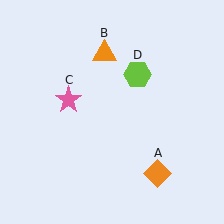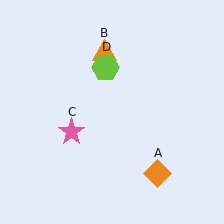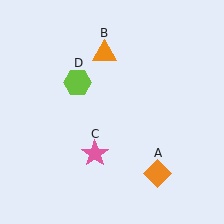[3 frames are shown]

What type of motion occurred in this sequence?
The pink star (object C), lime hexagon (object D) rotated counterclockwise around the center of the scene.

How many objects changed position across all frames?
2 objects changed position: pink star (object C), lime hexagon (object D).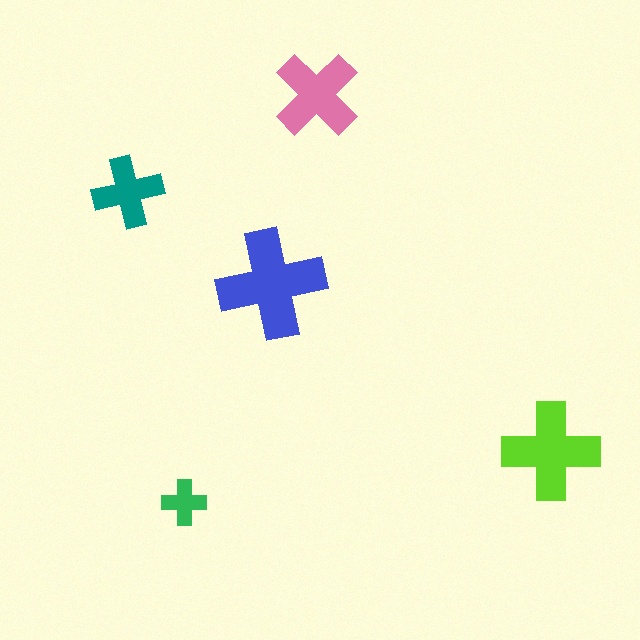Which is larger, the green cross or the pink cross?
The pink one.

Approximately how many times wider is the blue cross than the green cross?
About 2.5 times wider.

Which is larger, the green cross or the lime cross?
The lime one.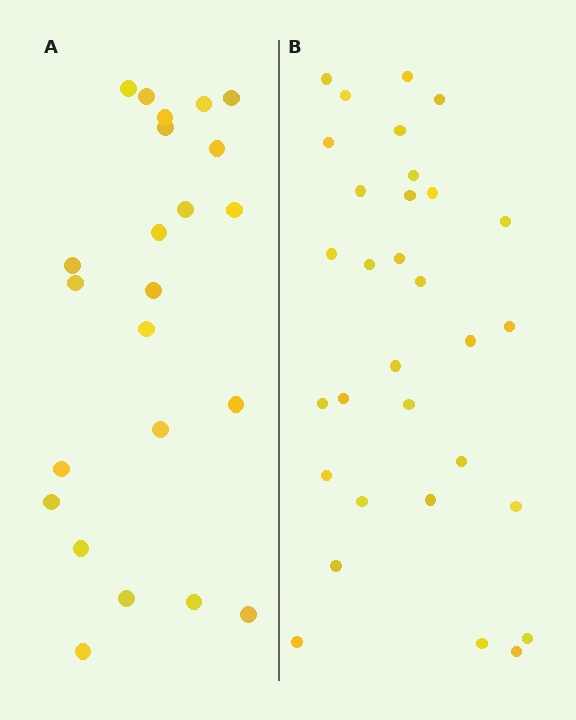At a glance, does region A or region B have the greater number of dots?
Region B (the right region) has more dots.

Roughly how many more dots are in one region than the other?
Region B has roughly 8 or so more dots than region A.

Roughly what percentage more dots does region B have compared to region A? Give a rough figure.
About 35% more.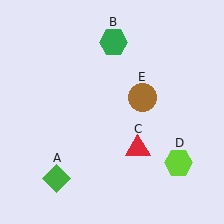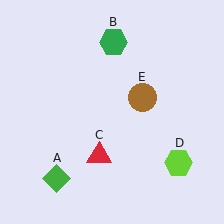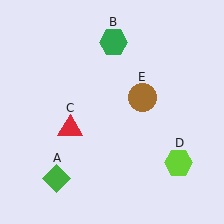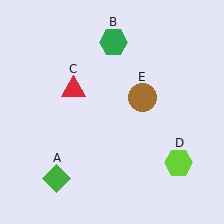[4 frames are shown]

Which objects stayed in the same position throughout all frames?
Green diamond (object A) and green hexagon (object B) and lime hexagon (object D) and brown circle (object E) remained stationary.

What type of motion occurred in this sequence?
The red triangle (object C) rotated clockwise around the center of the scene.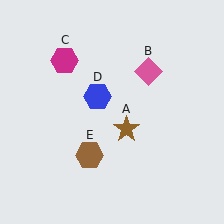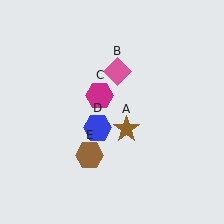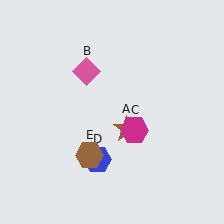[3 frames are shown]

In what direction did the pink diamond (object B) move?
The pink diamond (object B) moved left.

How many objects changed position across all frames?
3 objects changed position: pink diamond (object B), magenta hexagon (object C), blue hexagon (object D).